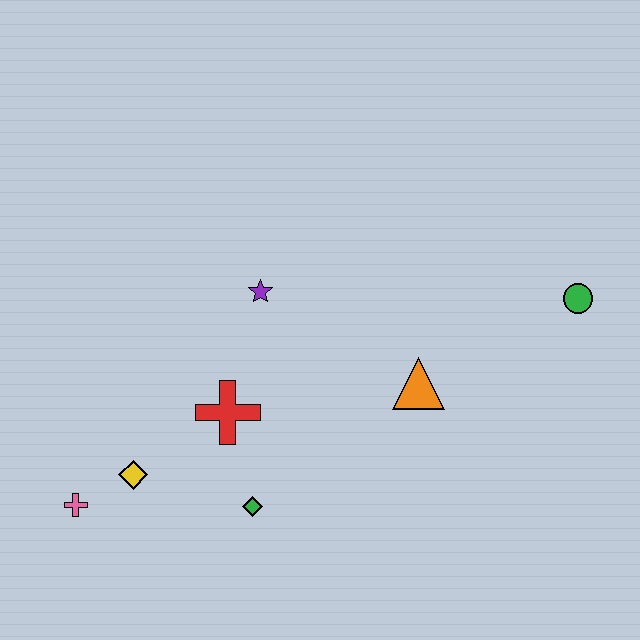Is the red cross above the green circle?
No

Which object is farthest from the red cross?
The green circle is farthest from the red cross.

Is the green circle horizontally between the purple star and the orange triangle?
No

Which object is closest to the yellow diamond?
The pink cross is closest to the yellow diamond.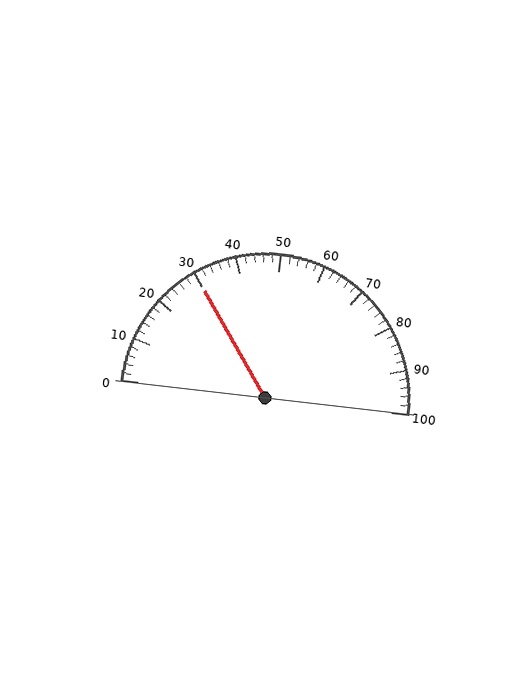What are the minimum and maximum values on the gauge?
The gauge ranges from 0 to 100.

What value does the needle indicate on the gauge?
The needle indicates approximately 30.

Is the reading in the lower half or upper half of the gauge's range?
The reading is in the lower half of the range (0 to 100).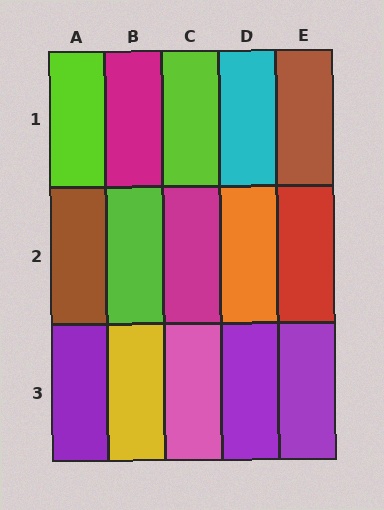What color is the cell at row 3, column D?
Purple.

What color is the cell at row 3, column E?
Purple.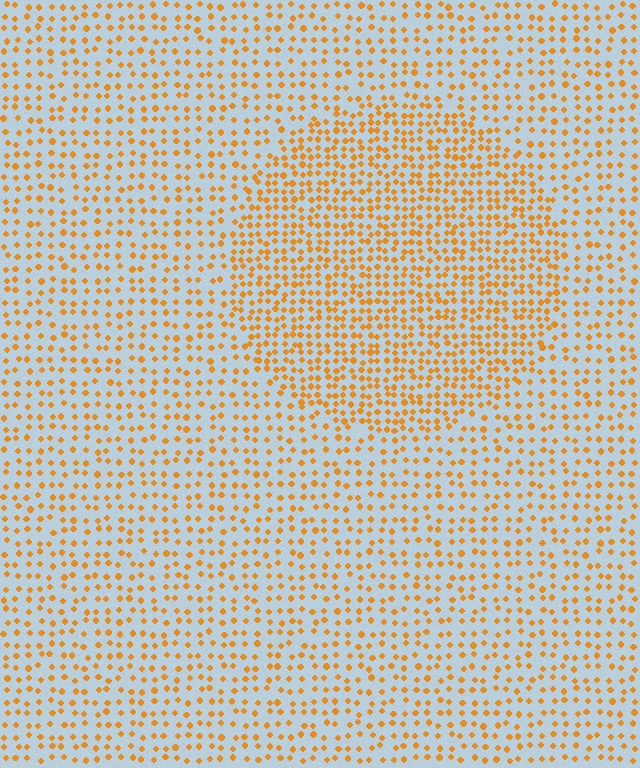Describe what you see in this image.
The image contains small orange elements arranged at two different densities. A circle-shaped region is visible where the elements are more densely packed than the surrounding area.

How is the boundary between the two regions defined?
The boundary is defined by a change in element density (approximately 1.8x ratio). All elements are the same color, size, and shape.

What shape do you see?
I see a circle.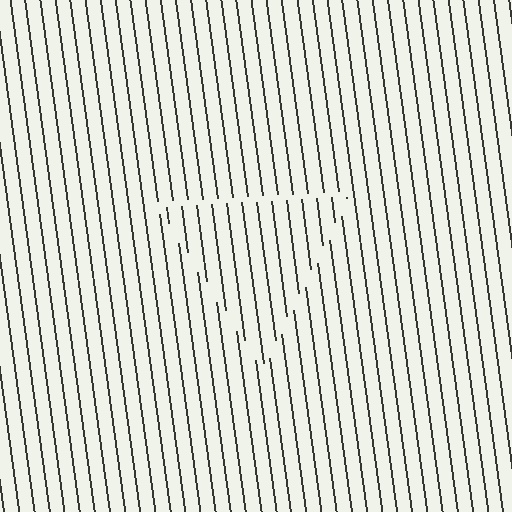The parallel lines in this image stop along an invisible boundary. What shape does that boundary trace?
An illusory triangle. The interior of the shape contains the same grating, shifted by half a period — the contour is defined by the phase discontinuity where line-ends from the inner and outer gratings abut.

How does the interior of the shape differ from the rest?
The interior of the shape contains the same grating, shifted by half a period — the contour is defined by the phase discontinuity where line-ends from the inner and outer gratings abut.